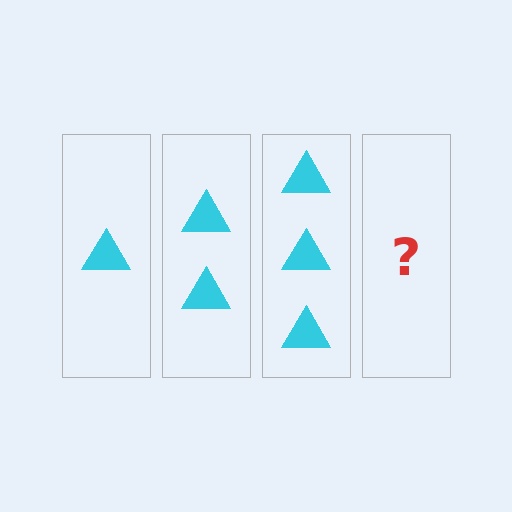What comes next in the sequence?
The next element should be 4 triangles.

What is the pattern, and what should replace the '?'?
The pattern is that each step adds one more triangle. The '?' should be 4 triangles.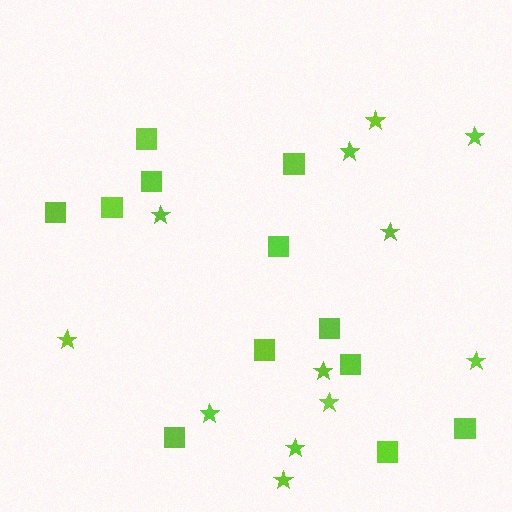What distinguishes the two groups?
There are 2 groups: one group of squares (12) and one group of stars (12).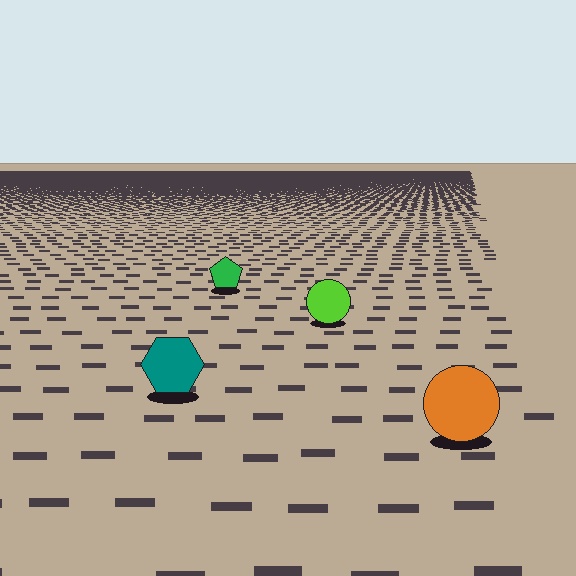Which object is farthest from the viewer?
The green pentagon is farthest from the viewer. It appears smaller and the ground texture around it is denser.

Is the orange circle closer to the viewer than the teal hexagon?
Yes. The orange circle is closer — you can tell from the texture gradient: the ground texture is coarser near it.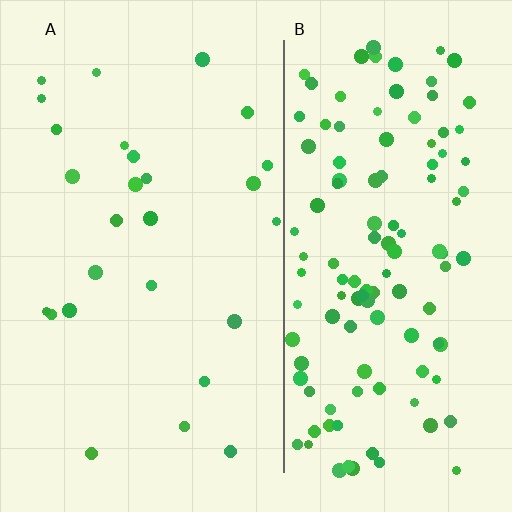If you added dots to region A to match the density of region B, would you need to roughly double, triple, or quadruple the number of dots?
Approximately quadruple.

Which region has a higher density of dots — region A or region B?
B (the right).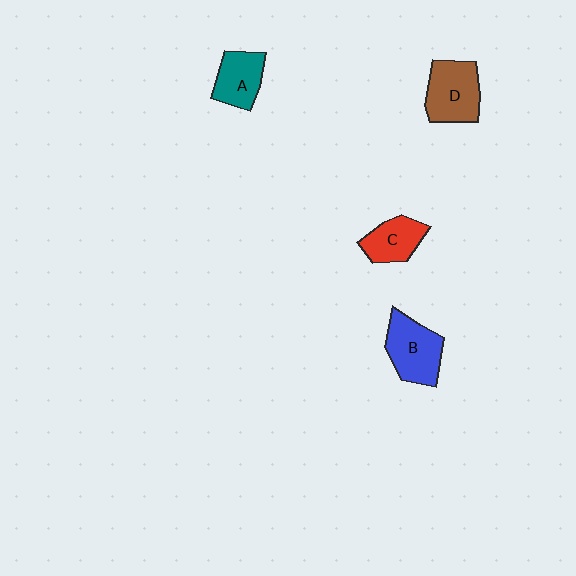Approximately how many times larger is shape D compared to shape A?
Approximately 1.3 times.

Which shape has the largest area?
Shape B (blue).